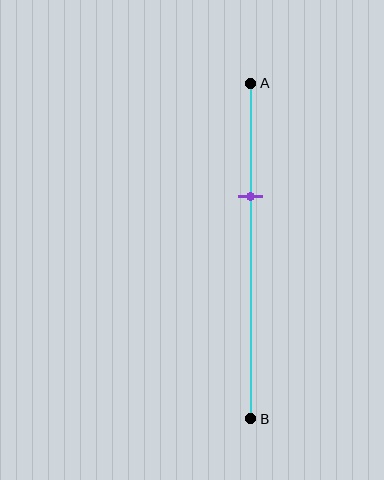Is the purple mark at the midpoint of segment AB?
No, the mark is at about 35% from A, not at the 50% midpoint.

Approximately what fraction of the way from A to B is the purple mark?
The purple mark is approximately 35% of the way from A to B.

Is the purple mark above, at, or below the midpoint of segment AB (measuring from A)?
The purple mark is above the midpoint of segment AB.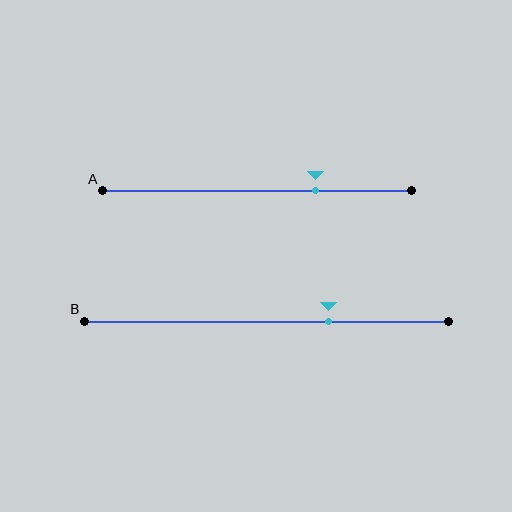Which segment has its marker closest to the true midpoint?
Segment B has its marker closest to the true midpoint.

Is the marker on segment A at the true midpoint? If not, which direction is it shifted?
No, the marker on segment A is shifted to the right by about 19% of the segment length.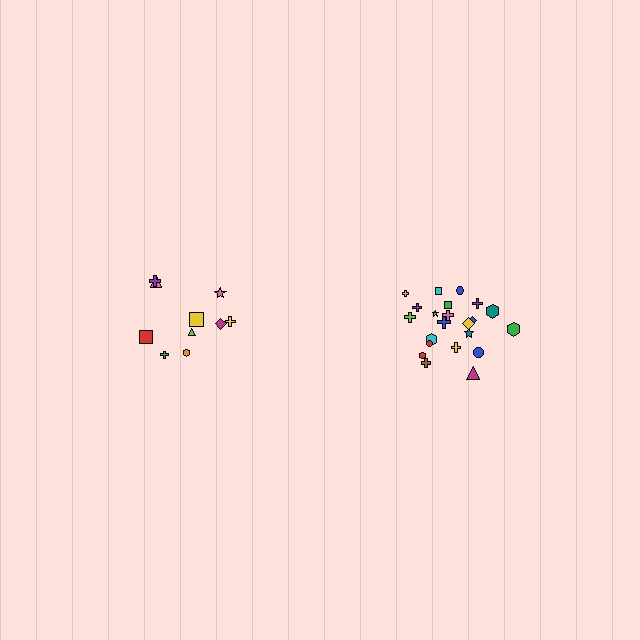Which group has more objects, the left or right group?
The right group.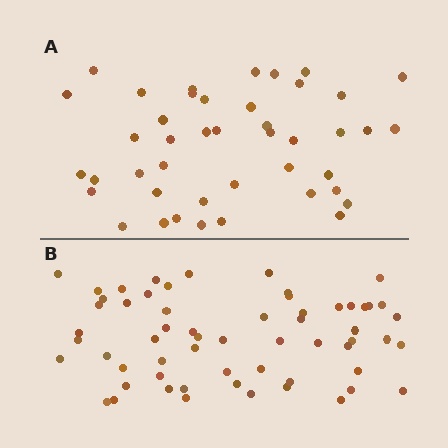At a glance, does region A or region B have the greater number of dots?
Region B (the bottom region) has more dots.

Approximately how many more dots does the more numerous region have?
Region B has approximately 15 more dots than region A.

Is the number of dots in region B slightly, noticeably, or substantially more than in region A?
Region B has noticeably more, but not dramatically so. The ratio is roughly 1.4 to 1.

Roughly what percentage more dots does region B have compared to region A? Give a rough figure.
About 40% more.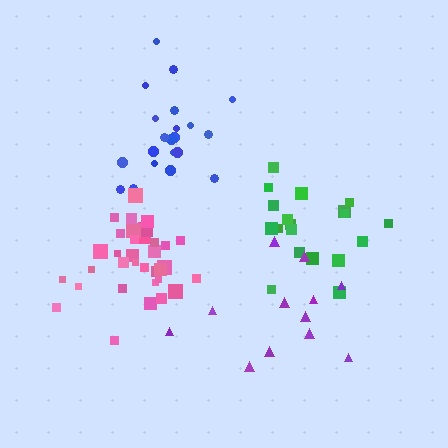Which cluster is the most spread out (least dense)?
Purple.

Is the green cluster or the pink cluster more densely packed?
Pink.